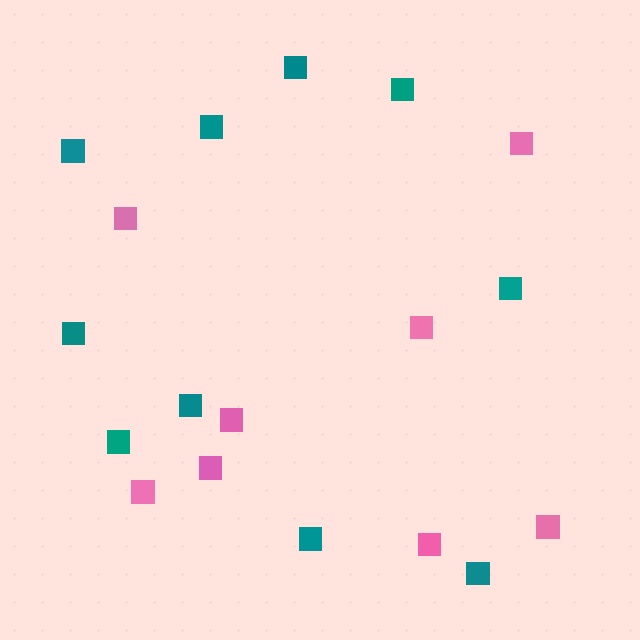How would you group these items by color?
There are 2 groups: one group of teal squares (10) and one group of pink squares (8).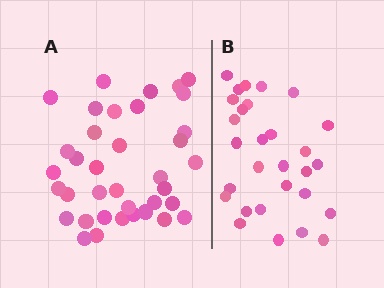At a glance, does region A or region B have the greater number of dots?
Region A (the left region) has more dots.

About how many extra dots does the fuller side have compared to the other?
Region A has roughly 8 or so more dots than region B.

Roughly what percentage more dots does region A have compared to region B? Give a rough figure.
About 30% more.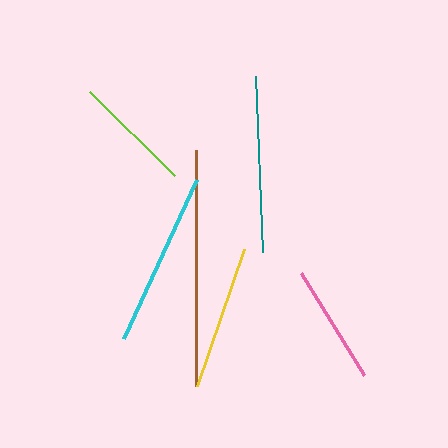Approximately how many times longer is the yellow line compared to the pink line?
The yellow line is approximately 1.2 times the length of the pink line.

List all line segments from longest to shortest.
From longest to shortest: brown, teal, cyan, yellow, lime, pink.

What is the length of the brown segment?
The brown segment is approximately 235 pixels long.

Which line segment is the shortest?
The pink line is the shortest at approximately 120 pixels.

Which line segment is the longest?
The brown line is the longest at approximately 235 pixels.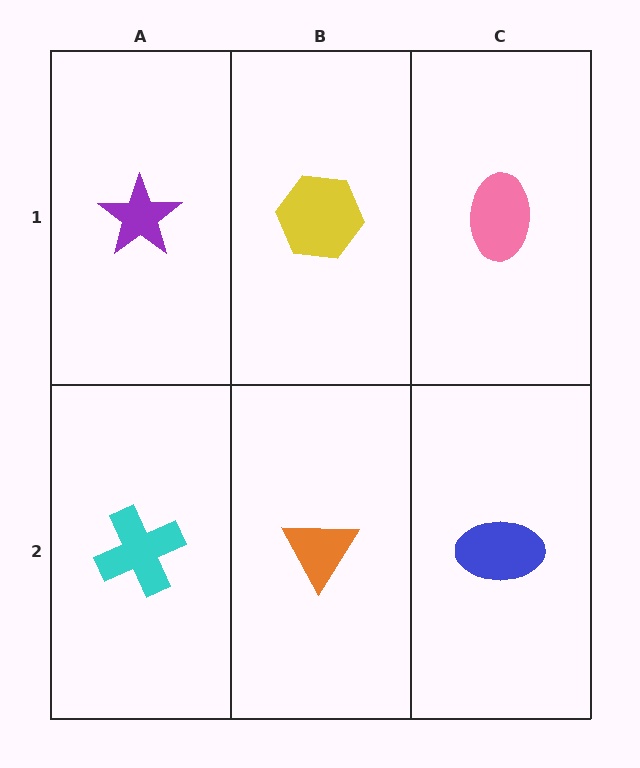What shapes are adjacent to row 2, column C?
A pink ellipse (row 1, column C), an orange triangle (row 2, column B).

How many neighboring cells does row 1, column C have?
2.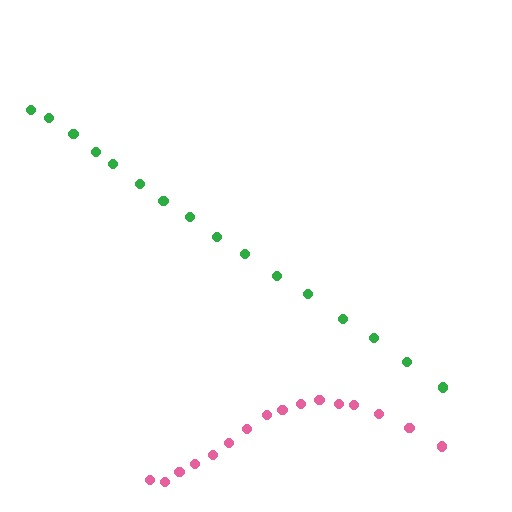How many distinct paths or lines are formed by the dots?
There are 2 distinct paths.